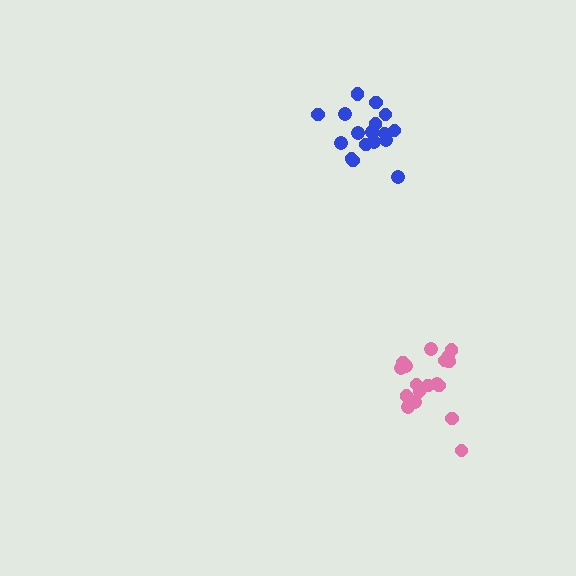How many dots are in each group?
Group 1: 17 dots, Group 2: 18 dots (35 total).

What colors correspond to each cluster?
The clusters are colored: blue, pink.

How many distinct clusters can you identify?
There are 2 distinct clusters.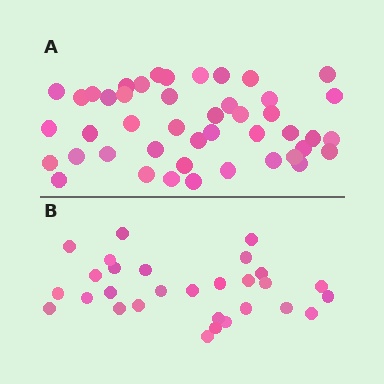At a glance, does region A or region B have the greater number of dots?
Region A (the top region) has more dots.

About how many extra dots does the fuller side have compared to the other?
Region A has approximately 15 more dots than region B.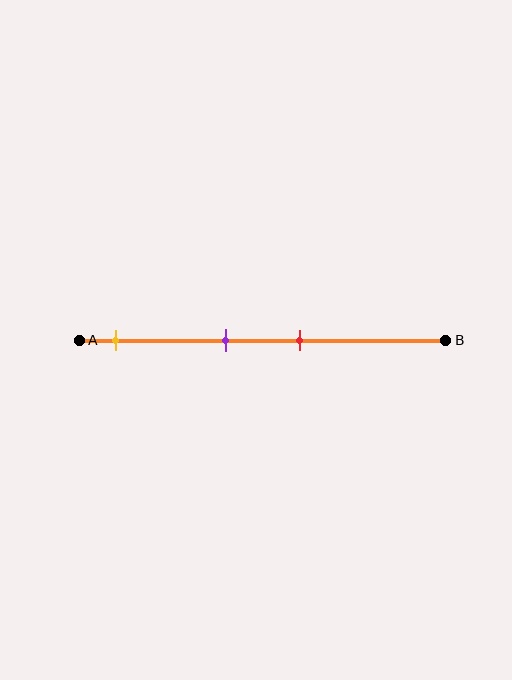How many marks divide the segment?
There are 3 marks dividing the segment.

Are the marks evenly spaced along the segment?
No, the marks are not evenly spaced.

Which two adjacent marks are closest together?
The purple and red marks are the closest adjacent pair.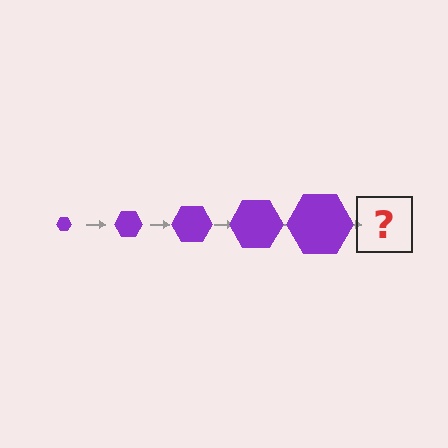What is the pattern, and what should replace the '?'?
The pattern is that the hexagon gets progressively larger each step. The '?' should be a purple hexagon, larger than the previous one.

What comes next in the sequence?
The next element should be a purple hexagon, larger than the previous one.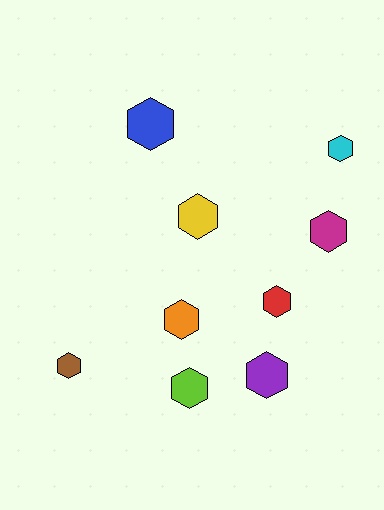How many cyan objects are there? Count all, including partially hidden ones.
There is 1 cyan object.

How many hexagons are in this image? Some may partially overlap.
There are 9 hexagons.